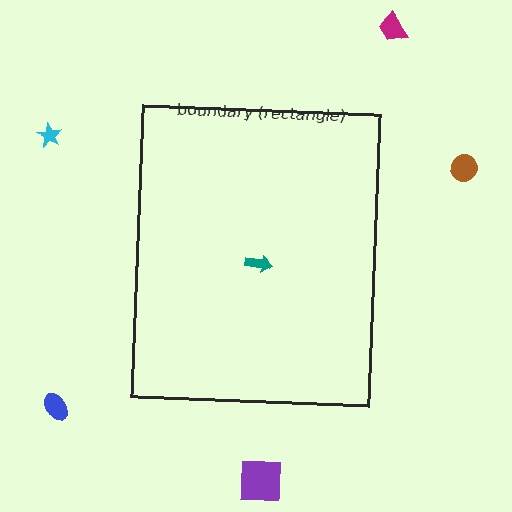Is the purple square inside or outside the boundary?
Outside.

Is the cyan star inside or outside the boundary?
Outside.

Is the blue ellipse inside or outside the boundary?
Outside.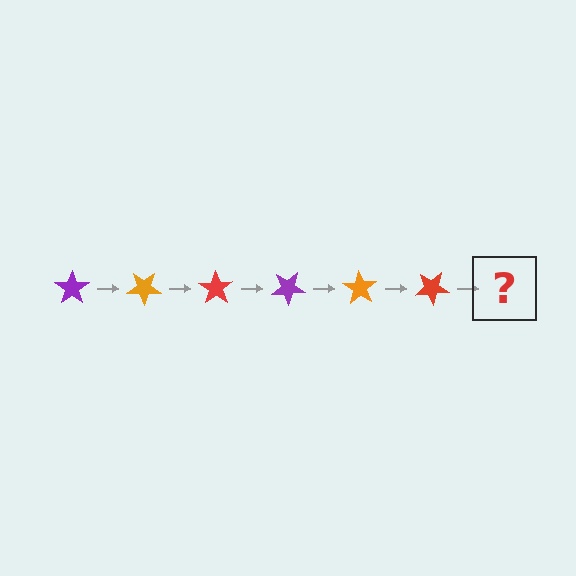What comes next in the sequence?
The next element should be a purple star, rotated 210 degrees from the start.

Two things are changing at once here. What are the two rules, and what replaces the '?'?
The two rules are that it rotates 35 degrees each step and the color cycles through purple, orange, and red. The '?' should be a purple star, rotated 210 degrees from the start.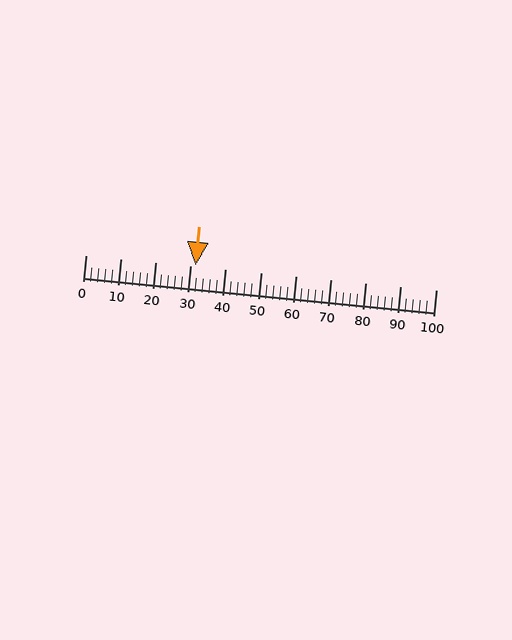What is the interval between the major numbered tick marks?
The major tick marks are spaced 10 units apart.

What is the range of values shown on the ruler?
The ruler shows values from 0 to 100.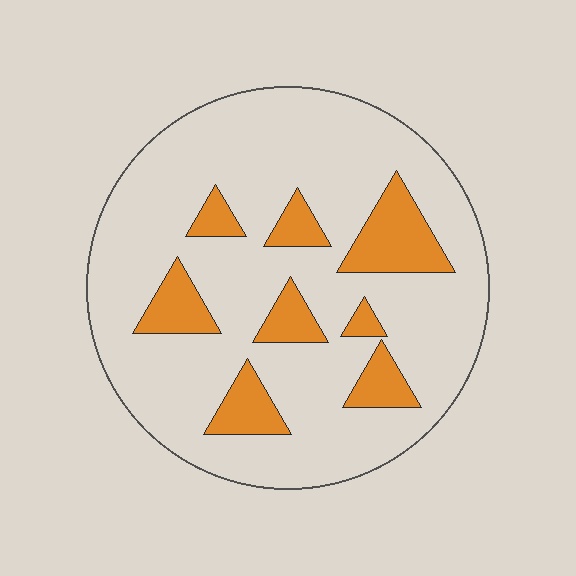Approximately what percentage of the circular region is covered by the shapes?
Approximately 20%.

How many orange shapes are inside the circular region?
8.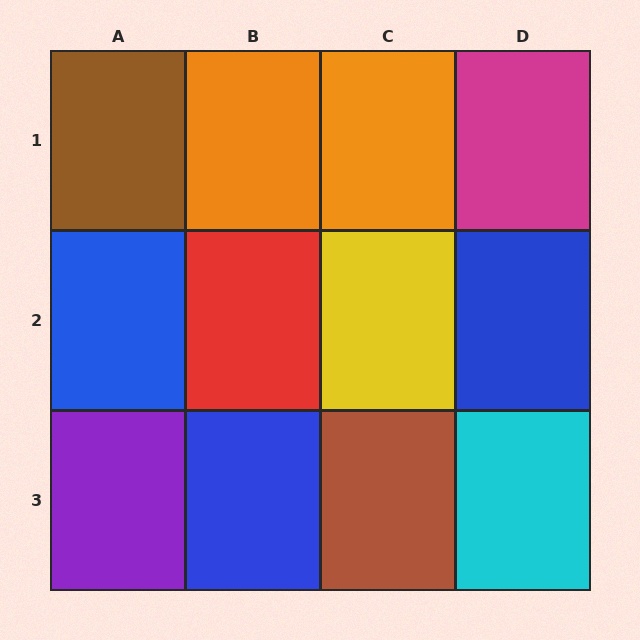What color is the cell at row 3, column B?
Blue.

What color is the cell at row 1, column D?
Magenta.